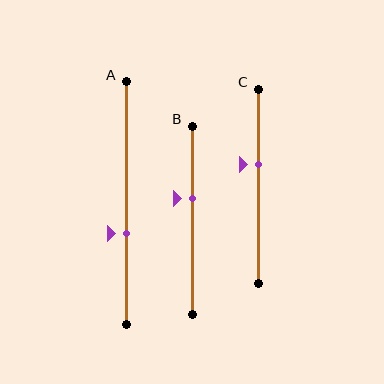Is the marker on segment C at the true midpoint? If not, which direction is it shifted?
No, the marker on segment C is shifted upward by about 11% of the segment length.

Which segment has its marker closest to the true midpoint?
Segment C has its marker closest to the true midpoint.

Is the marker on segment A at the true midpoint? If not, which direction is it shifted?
No, the marker on segment A is shifted downward by about 13% of the segment length.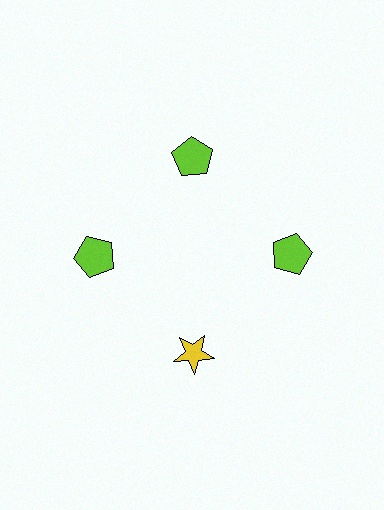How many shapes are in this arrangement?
There are 4 shapes arranged in a ring pattern.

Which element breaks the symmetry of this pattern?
The yellow star at roughly the 6 o'clock position breaks the symmetry. All other shapes are lime pentagons.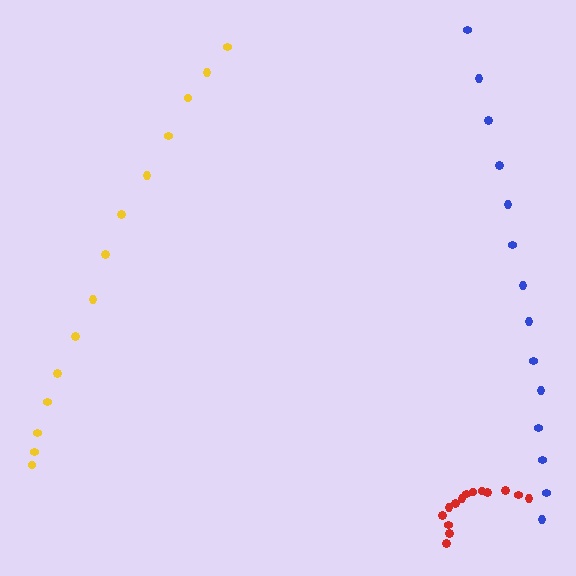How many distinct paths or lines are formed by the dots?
There are 3 distinct paths.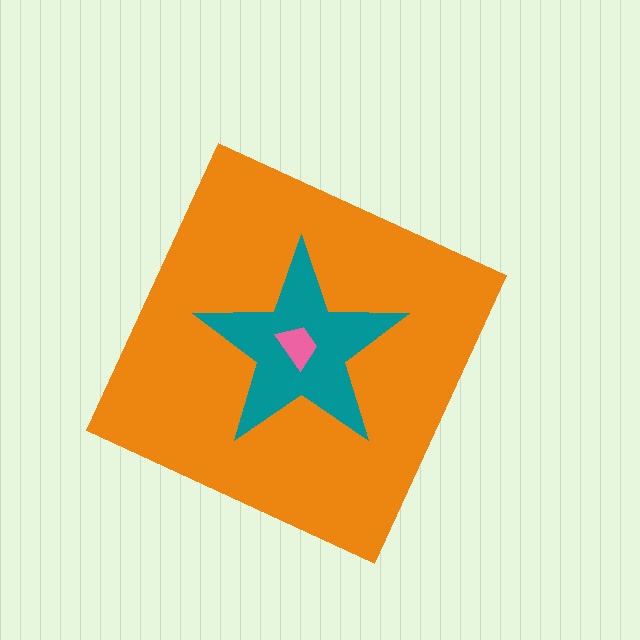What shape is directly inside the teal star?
The pink trapezoid.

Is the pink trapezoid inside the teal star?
Yes.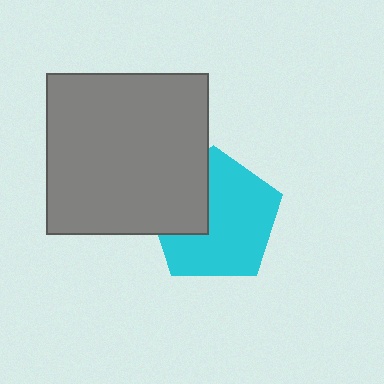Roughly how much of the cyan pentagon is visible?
Most of it is visible (roughly 69%).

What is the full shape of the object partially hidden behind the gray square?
The partially hidden object is a cyan pentagon.